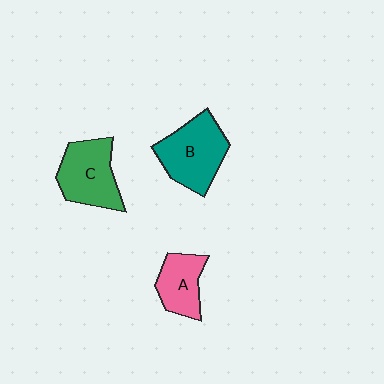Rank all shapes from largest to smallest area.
From largest to smallest: B (teal), C (green), A (pink).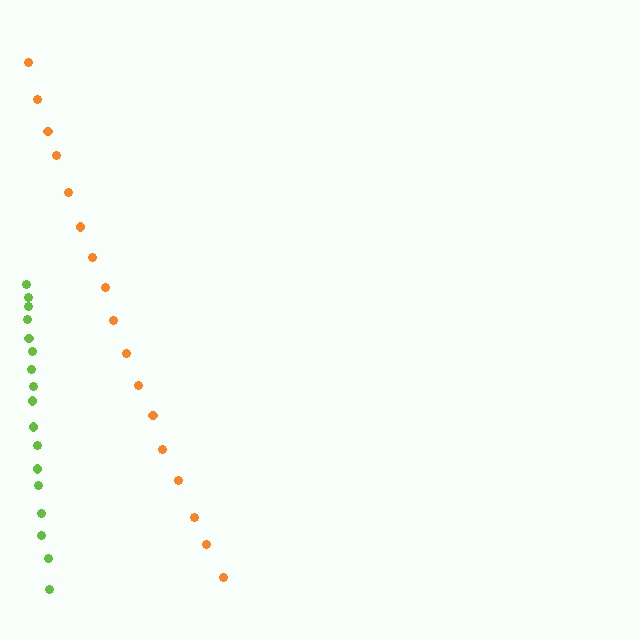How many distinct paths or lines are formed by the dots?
There are 2 distinct paths.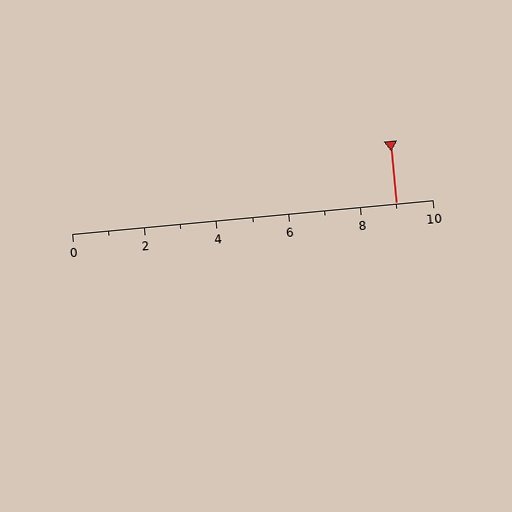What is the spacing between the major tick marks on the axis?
The major ticks are spaced 2 apart.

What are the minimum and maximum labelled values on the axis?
The axis runs from 0 to 10.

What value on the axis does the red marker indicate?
The marker indicates approximately 9.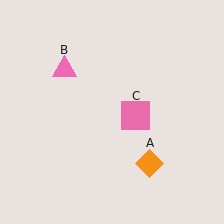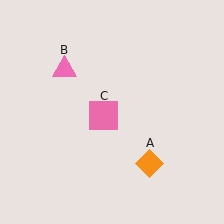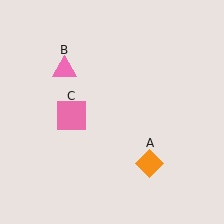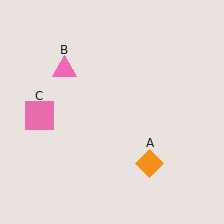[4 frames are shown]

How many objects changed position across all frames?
1 object changed position: pink square (object C).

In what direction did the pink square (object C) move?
The pink square (object C) moved left.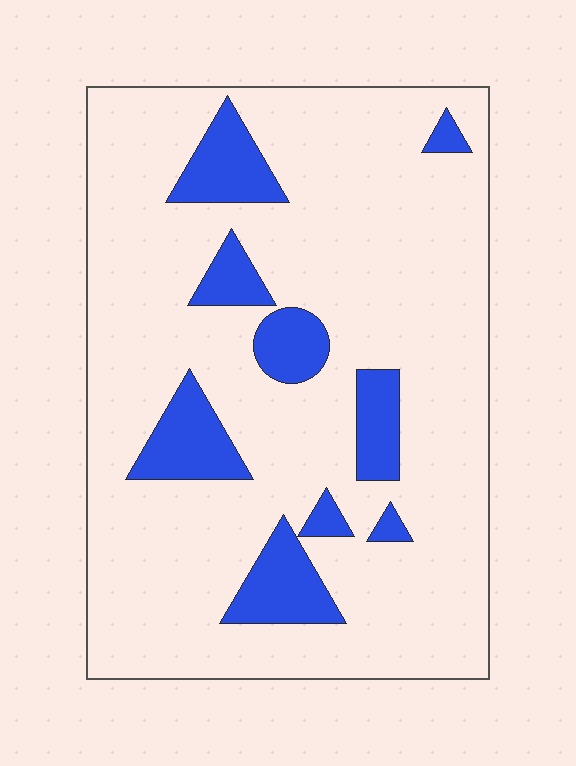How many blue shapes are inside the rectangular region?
9.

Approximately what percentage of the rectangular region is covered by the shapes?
Approximately 15%.